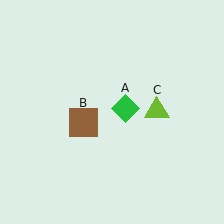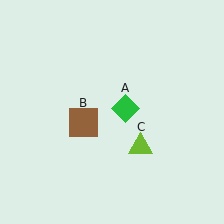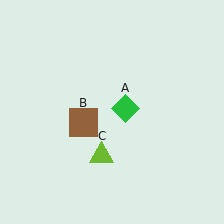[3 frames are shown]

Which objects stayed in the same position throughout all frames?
Green diamond (object A) and brown square (object B) remained stationary.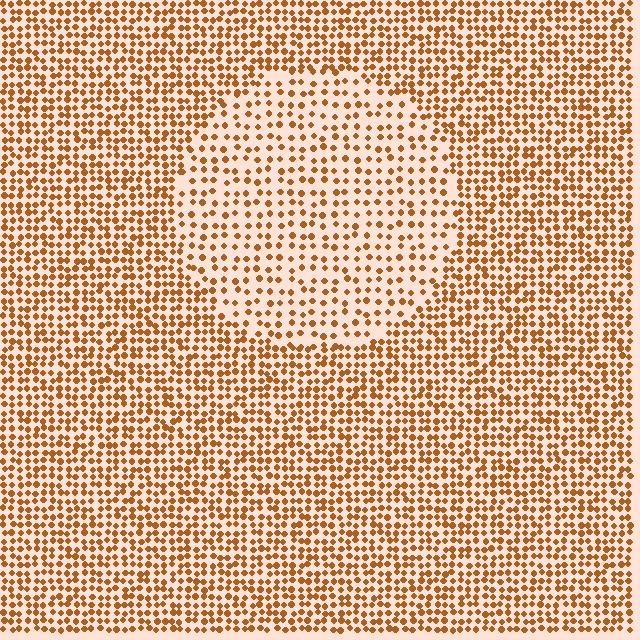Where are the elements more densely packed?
The elements are more densely packed outside the circle boundary.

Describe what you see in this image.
The image contains small brown elements arranged at two different densities. A circle-shaped region is visible where the elements are less densely packed than the surrounding area.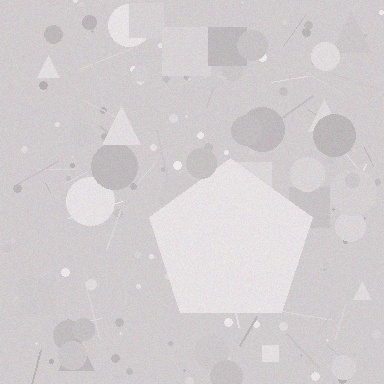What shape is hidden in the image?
A pentagon is hidden in the image.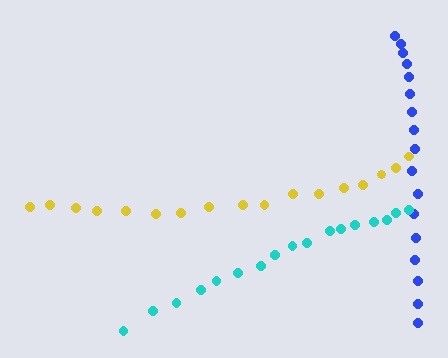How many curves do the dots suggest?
There are 3 distinct paths.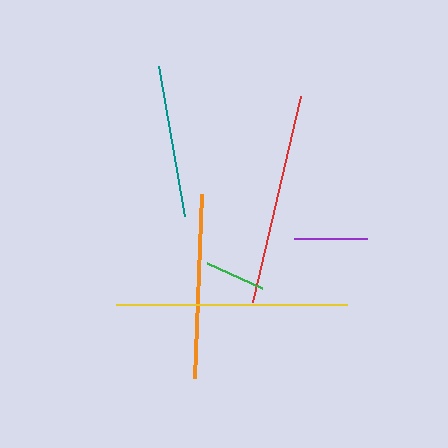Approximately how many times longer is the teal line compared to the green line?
The teal line is approximately 2.5 times the length of the green line.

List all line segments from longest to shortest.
From longest to shortest: yellow, red, orange, teal, purple, green.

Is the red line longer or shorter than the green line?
The red line is longer than the green line.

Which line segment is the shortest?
The green line is the shortest at approximately 60 pixels.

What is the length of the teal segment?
The teal segment is approximately 153 pixels long.